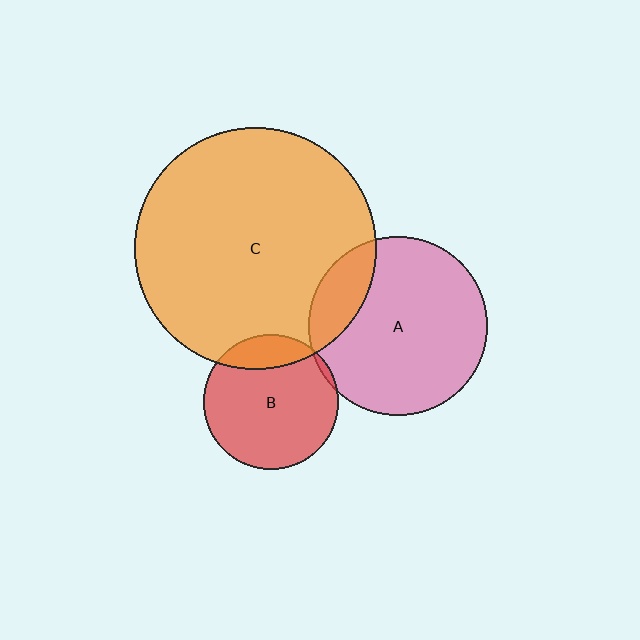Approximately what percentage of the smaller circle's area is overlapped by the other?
Approximately 15%.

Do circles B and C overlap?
Yes.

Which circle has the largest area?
Circle C (orange).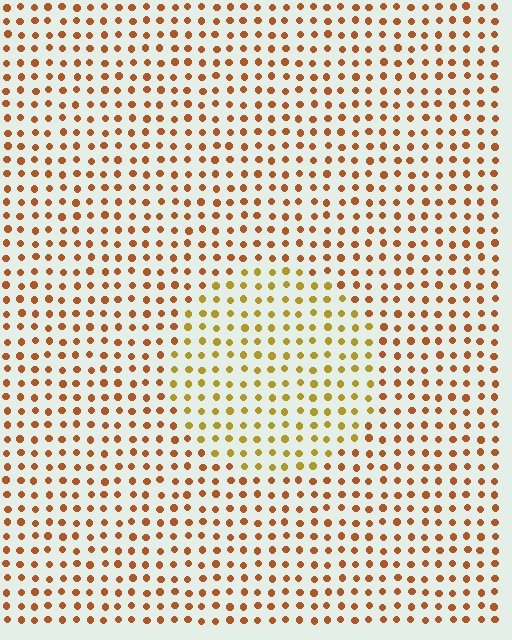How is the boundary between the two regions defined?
The boundary is defined purely by a slight shift in hue (about 29 degrees). Spacing, size, and orientation are identical on both sides.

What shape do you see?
I see a circle.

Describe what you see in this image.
The image is filled with small brown elements in a uniform arrangement. A circle-shaped region is visible where the elements are tinted to a slightly different hue, forming a subtle color boundary.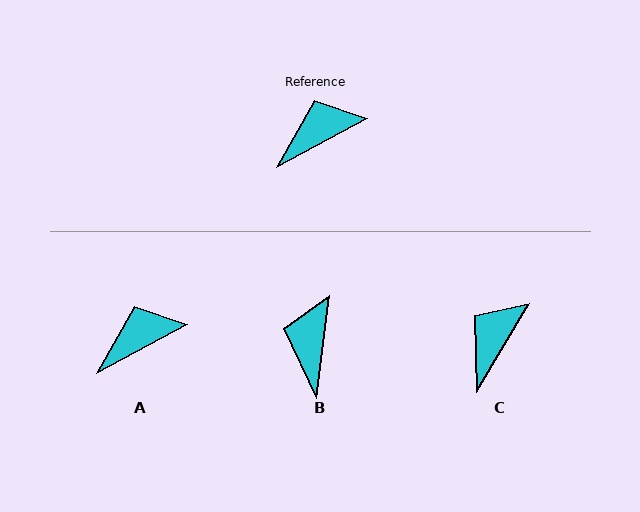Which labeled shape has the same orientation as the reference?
A.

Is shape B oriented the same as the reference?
No, it is off by about 55 degrees.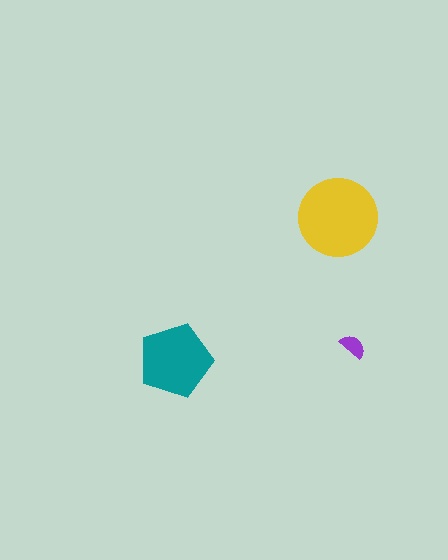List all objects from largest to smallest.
The yellow circle, the teal pentagon, the purple semicircle.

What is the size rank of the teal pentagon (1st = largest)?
2nd.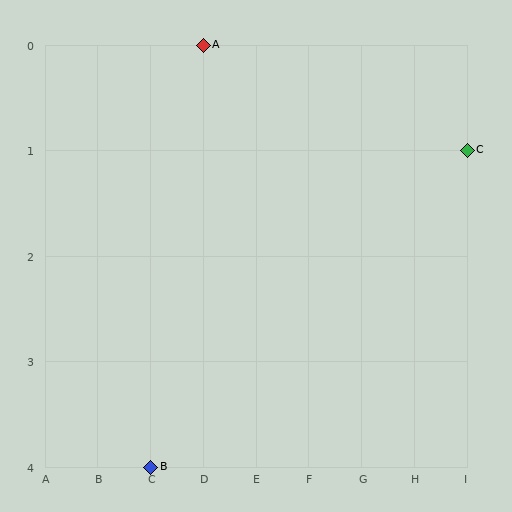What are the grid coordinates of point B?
Point B is at grid coordinates (C, 4).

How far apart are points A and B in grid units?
Points A and B are 1 column and 4 rows apart (about 4.1 grid units diagonally).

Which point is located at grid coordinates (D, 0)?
Point A is at (D, 0).